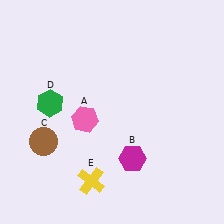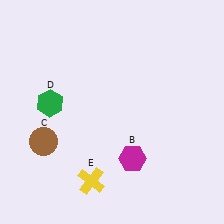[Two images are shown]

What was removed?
The pink hexagon (A) was removed in Image 2.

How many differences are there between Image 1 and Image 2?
There is 1 difference between the two images.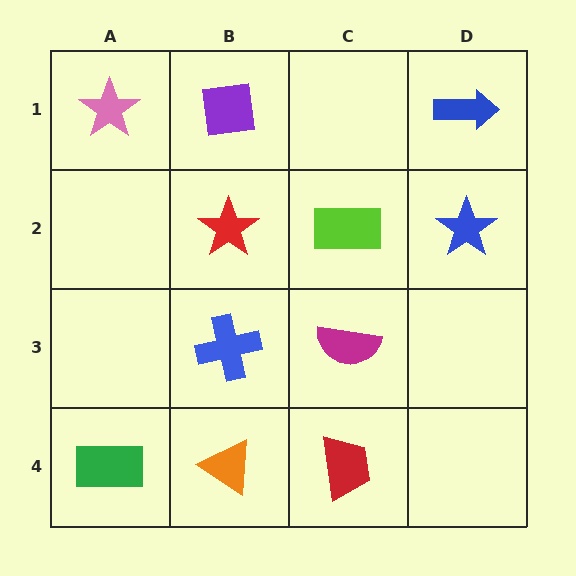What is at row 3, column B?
A blue cross.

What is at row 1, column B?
A purple square.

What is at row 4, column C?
A red trapezoid.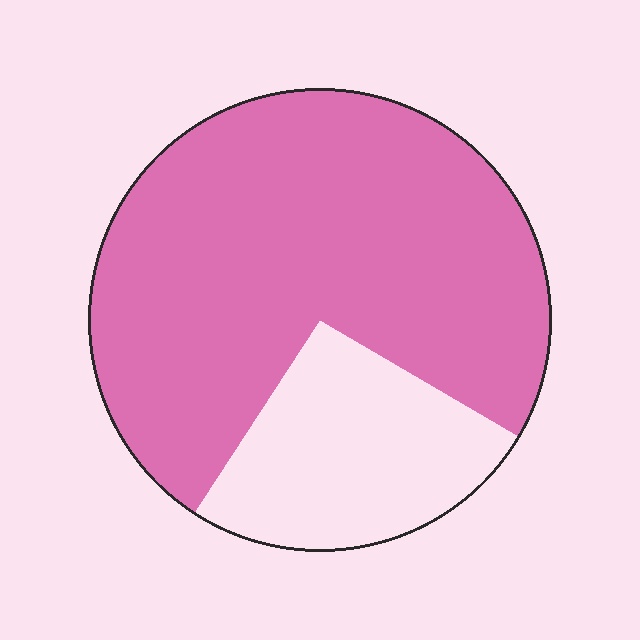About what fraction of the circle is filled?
About three quarters (3/4).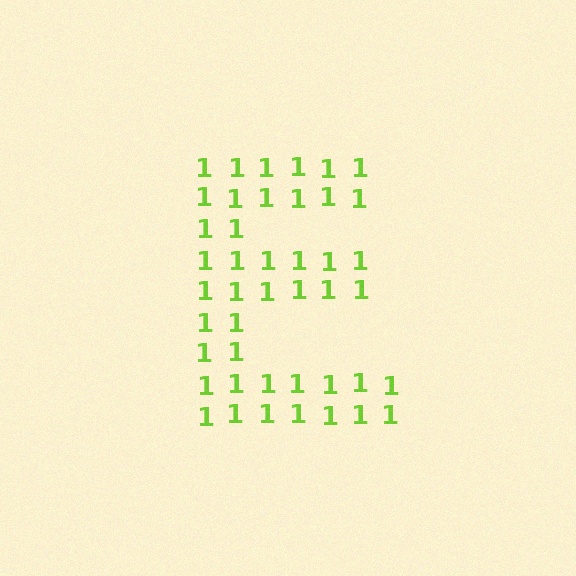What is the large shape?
The large shape is the letter E.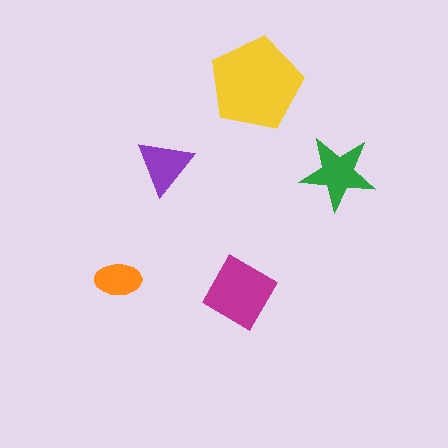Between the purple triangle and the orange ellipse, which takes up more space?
The purple triangle.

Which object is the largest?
The yellow pentagon.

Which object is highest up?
The yellow pentagon is topmost.